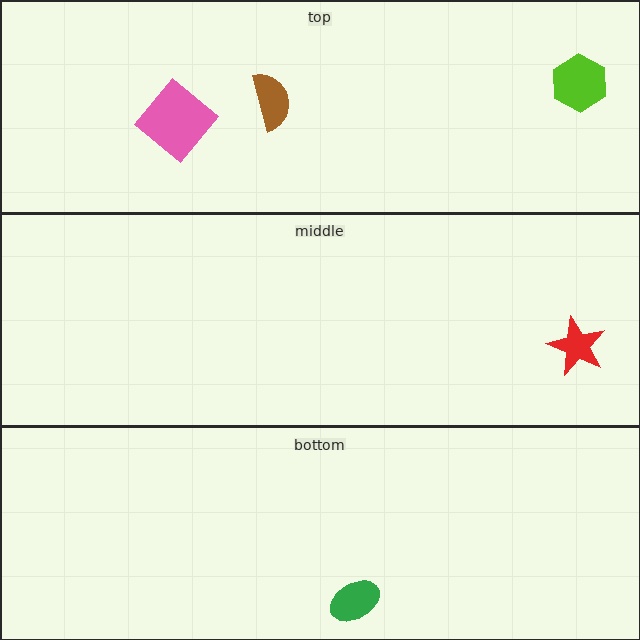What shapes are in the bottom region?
The green ellipse.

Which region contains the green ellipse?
The bottom region.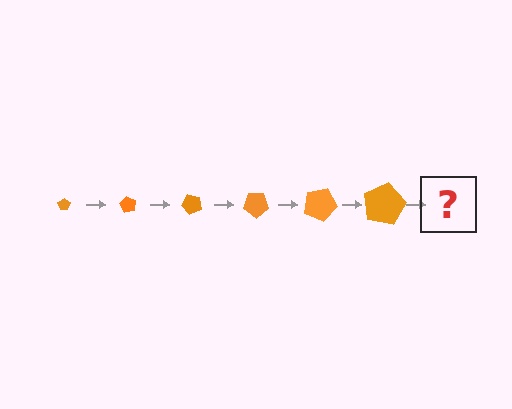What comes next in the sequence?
The next element should be a pentagon, larger than the previous one and rotated 360 degrees from the start.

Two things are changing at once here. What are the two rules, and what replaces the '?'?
The two rules are that the pentagon grows larger each step and it rotates 60 degrees each step. The '?' should be a pentagon, larger than the previous one and rotated 360 degrees from the start.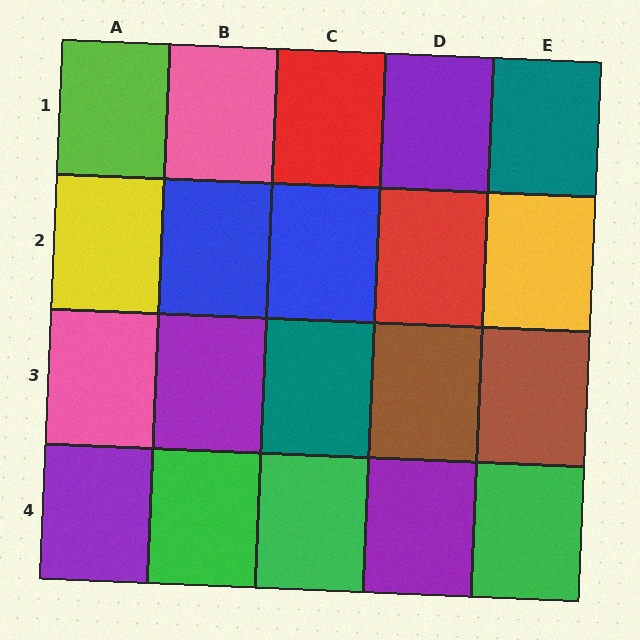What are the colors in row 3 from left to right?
Pink, purple, teal, brown, brown.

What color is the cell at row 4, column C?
Green.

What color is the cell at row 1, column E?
Teal.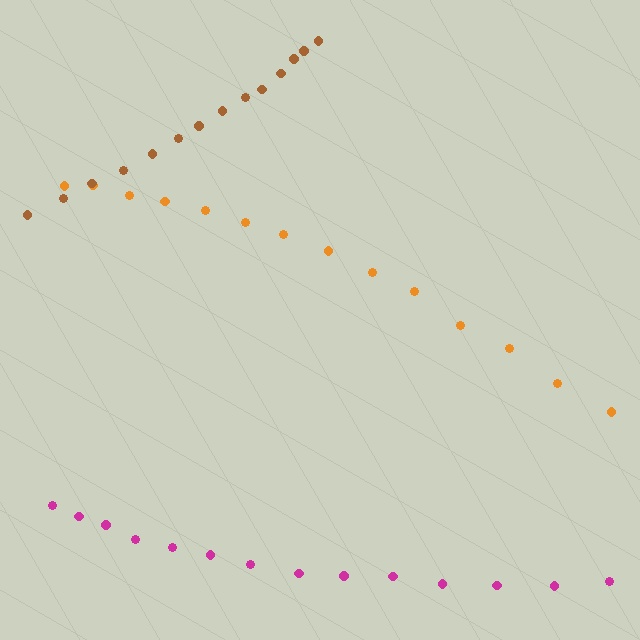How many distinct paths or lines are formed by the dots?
There are 3 distinct paths.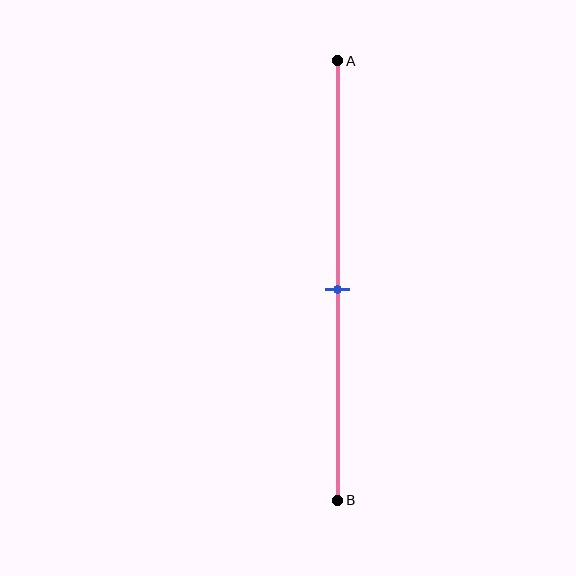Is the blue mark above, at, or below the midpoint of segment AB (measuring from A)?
The blue mark is approximately at the midpoint of segment AB.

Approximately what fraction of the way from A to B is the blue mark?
The blue mark is approximately 50% of the way from A to B.